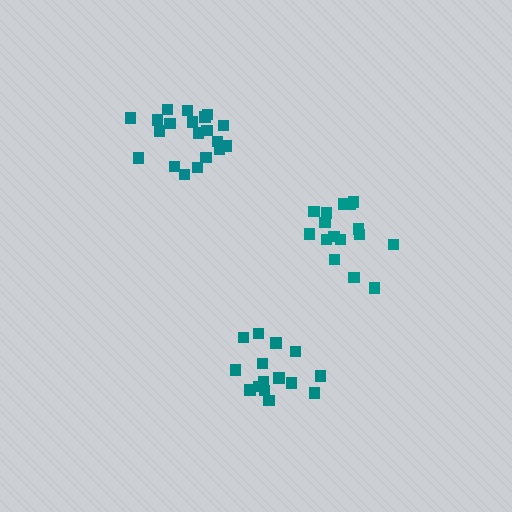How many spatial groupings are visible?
There are 3 spatial groupings.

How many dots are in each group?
Group 1: 16 dots, Group 2: 15 dots, Group 3: 20 dots (51 total).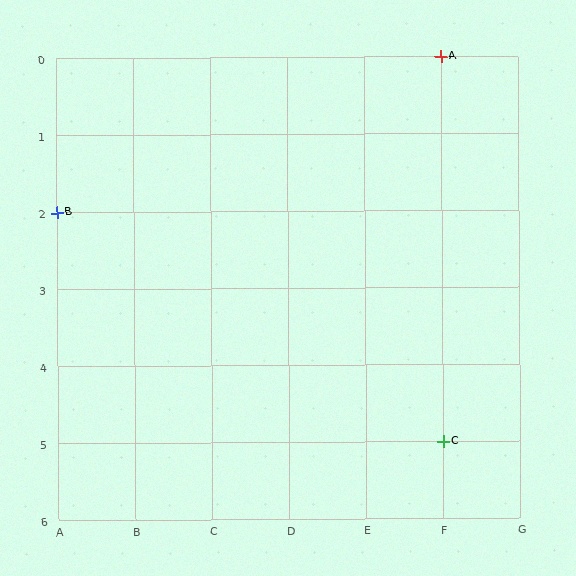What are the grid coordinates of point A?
Point A is at grid coordinates (F, 0).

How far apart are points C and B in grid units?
Points C and B are 5 columns and 3 rows apart (about 5.8 grid units diagonally).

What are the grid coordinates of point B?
Point B is at grid coordinates (A, 2).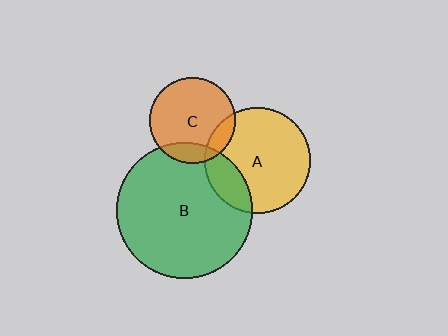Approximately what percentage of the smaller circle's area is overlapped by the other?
Approximately 20%.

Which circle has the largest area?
Circle B (green).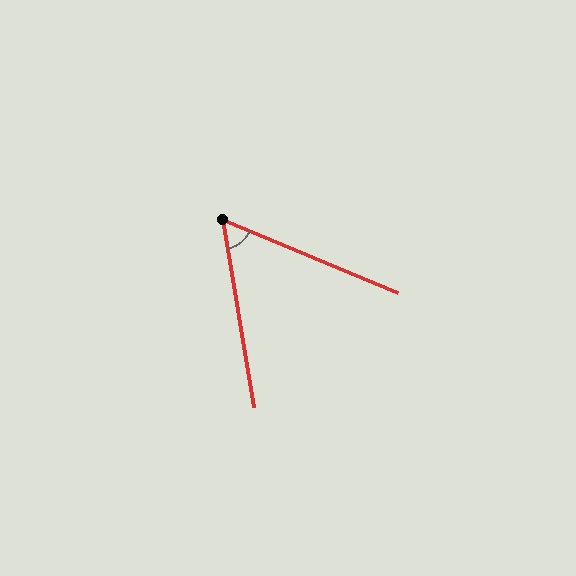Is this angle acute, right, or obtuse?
It is acute.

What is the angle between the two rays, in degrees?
Approximately 58 degrees.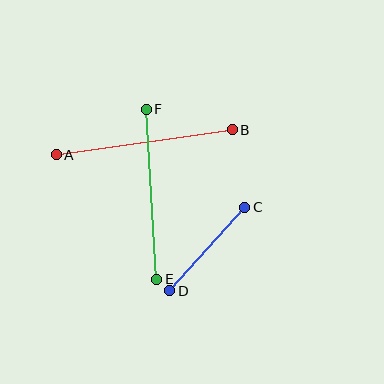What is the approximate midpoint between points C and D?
The midpoint is at approximately (207, 249) pixels.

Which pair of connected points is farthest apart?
Points A and B are farthest apart.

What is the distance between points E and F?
The distance is approximately 171 pixels.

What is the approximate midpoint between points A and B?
The midpoint is at approximately (144, 142) pixels.